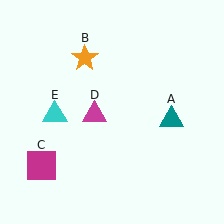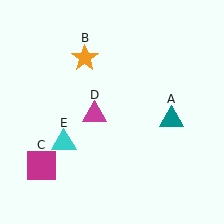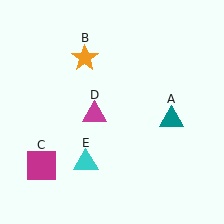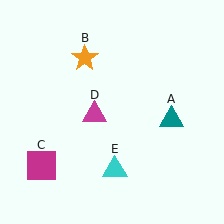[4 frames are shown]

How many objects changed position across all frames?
1 object changed position: cyan triangle (object E).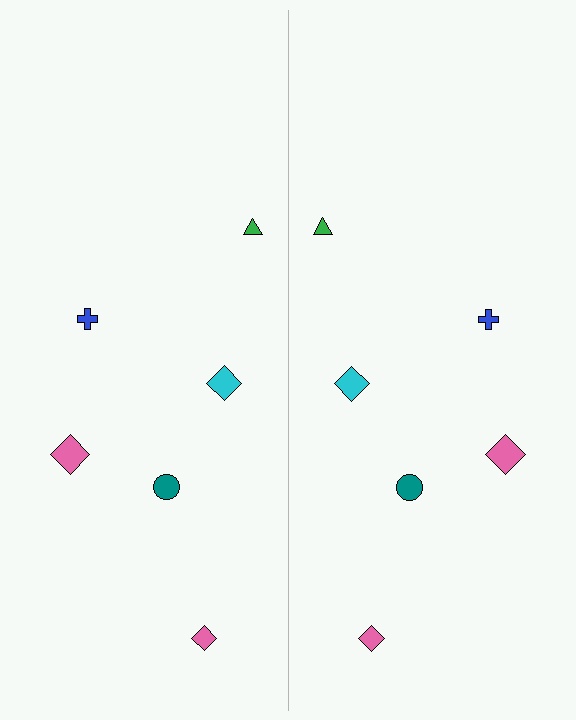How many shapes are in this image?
There are 12 shapes in this image.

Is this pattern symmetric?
Yes, this pattern has bilateral (reflection) symmetry.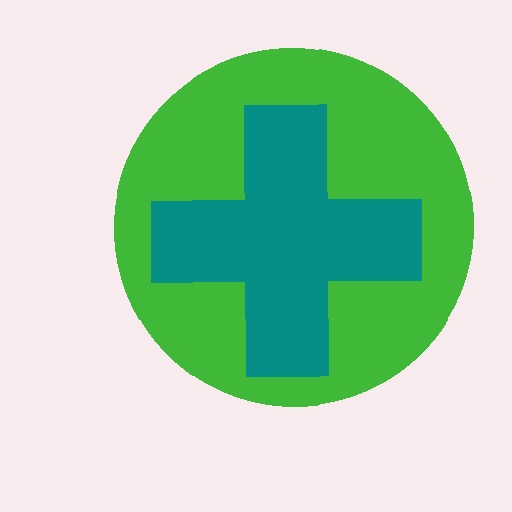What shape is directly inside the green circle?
The teal cross.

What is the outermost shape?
The green circle.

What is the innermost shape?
The teal cross.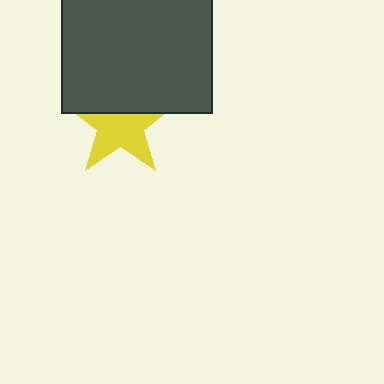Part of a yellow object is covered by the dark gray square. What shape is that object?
It is a star.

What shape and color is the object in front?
The object in front is a dark gray square.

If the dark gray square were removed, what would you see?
You would see the complete yellow star.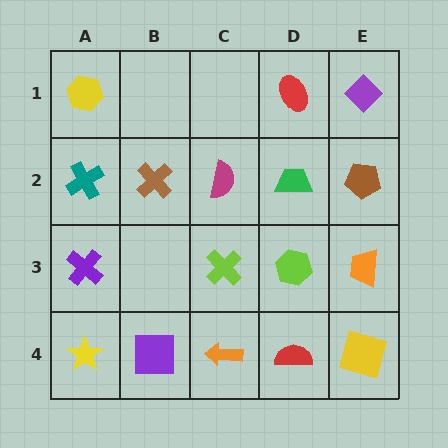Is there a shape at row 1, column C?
No, that cell is empty.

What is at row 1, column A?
A yellow hexagon.